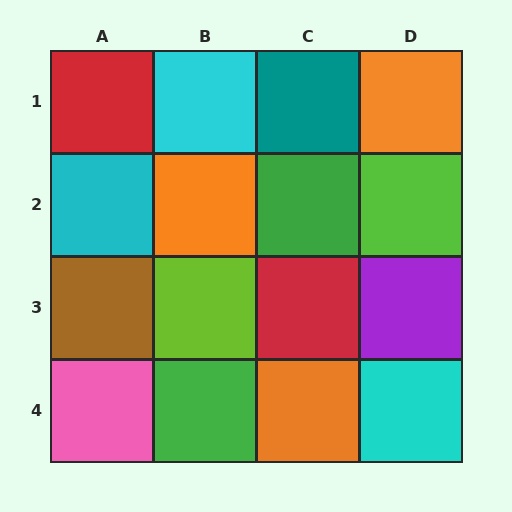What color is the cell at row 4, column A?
Pink.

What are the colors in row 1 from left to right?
Red, cyan, teal, orange.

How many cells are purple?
1 cell is purple.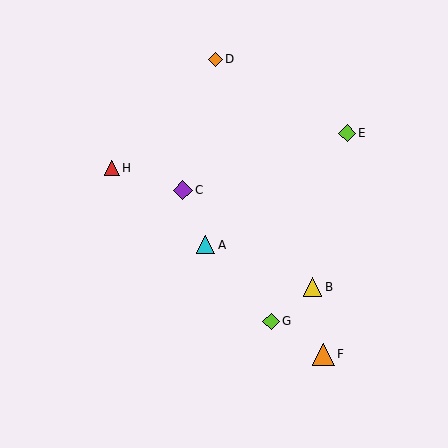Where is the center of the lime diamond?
The center of the lime diamond is at (347, 133).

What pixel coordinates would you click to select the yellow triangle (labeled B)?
Click at (313, 287) to select the yellow triangle B.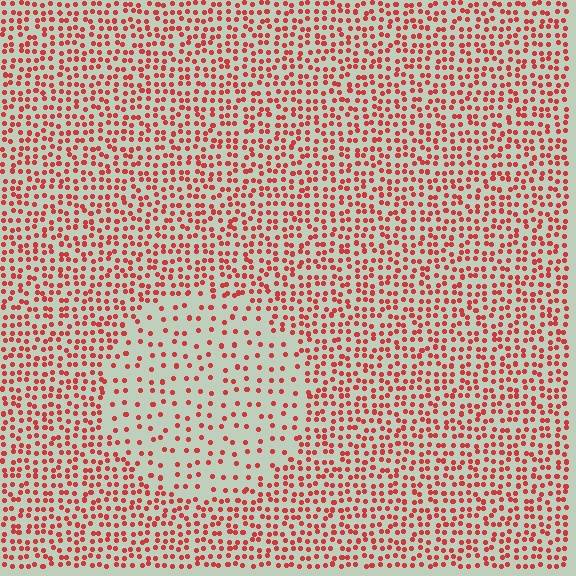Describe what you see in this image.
The image contains small red elements arranged at two different densities. A circle-shaped region is visible where the elements are less densely packed than the surrounding area.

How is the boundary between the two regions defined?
The boundary is defined by a change in element density (approximately 2.3x ratio). All elements are the same color, size, and shape.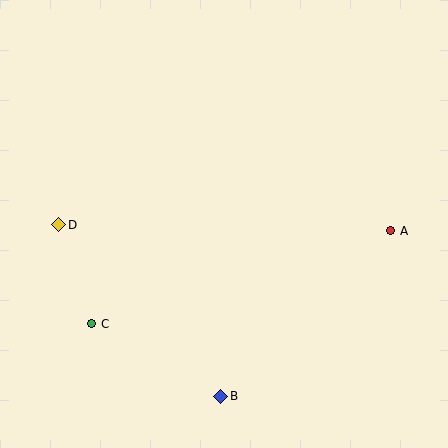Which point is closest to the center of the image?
Point D at (59, 225) is closest to the center.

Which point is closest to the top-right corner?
Point A is closest to the top-right corner.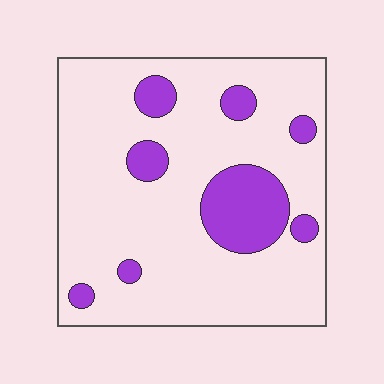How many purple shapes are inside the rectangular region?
8.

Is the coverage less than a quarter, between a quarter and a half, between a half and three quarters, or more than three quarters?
Less than a quarter.